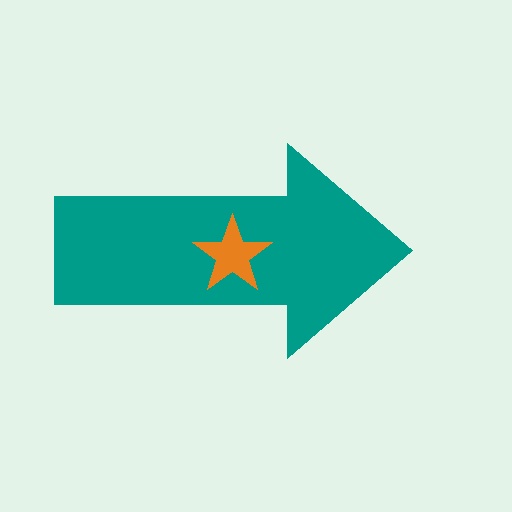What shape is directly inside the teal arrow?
The orange star.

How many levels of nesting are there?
2.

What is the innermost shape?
The orange star.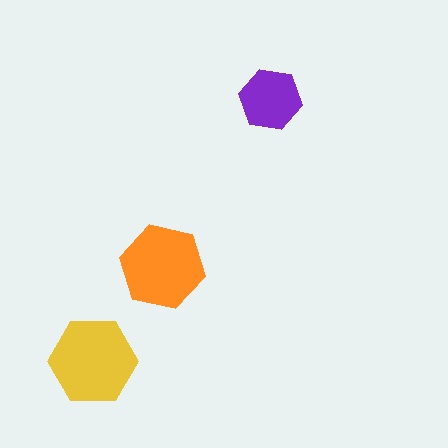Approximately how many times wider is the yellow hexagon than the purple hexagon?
About 1.5 times wider.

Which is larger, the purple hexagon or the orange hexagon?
The orange one.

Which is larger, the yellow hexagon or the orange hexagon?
The yellow one.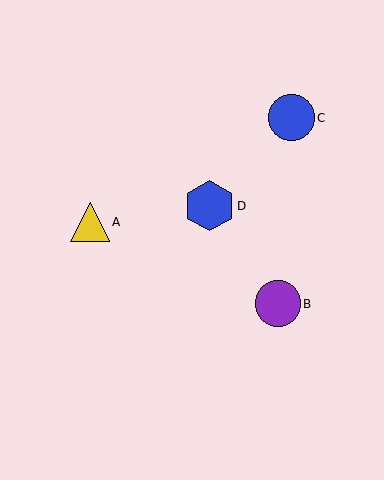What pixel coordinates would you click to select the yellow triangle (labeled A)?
Click at (90, 222) to select the yellow triangle A.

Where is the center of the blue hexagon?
The center of the blue hexagon is at (209, 206).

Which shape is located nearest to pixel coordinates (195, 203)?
The blue hexagon (labeled D) at (209, 206) is nearest to that location.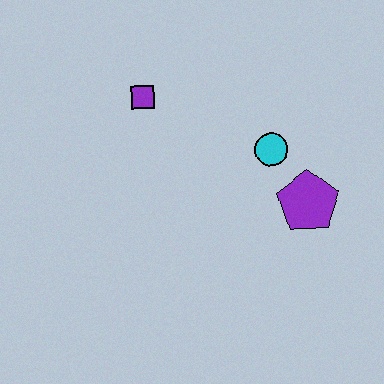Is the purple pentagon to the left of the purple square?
No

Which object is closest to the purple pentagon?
The cyan circle is closest to the purple pentagon.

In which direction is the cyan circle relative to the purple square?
The cyan circle is to the right of the purple square.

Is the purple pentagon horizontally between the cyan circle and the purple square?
No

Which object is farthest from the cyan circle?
The purple square is farthest from the cyan circle.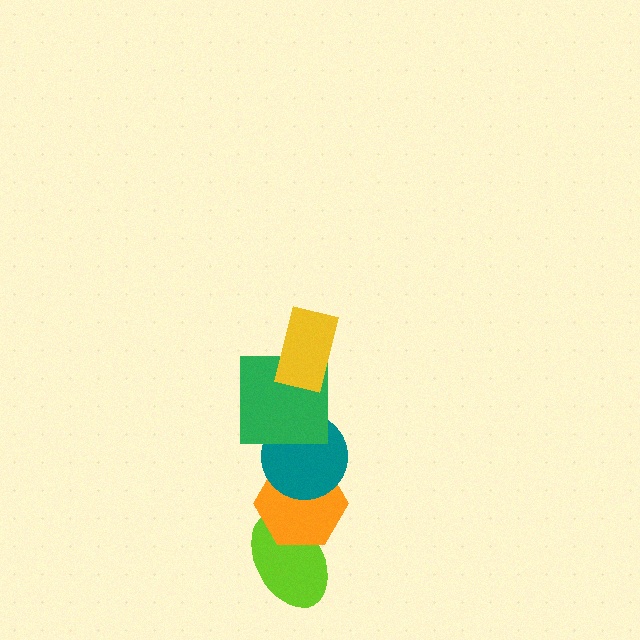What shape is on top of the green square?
The yellow rectangle is on top of the green square.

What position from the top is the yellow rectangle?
The yellow rectangle is 1st from the top.